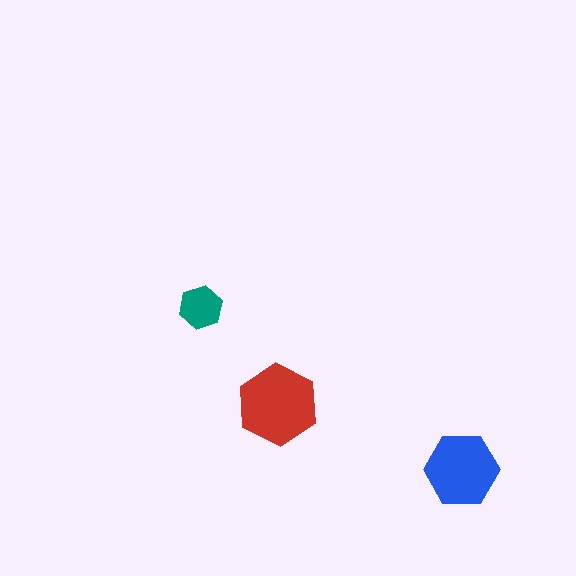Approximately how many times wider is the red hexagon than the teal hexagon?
About 2 times wider.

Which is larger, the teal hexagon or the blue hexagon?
The blue one.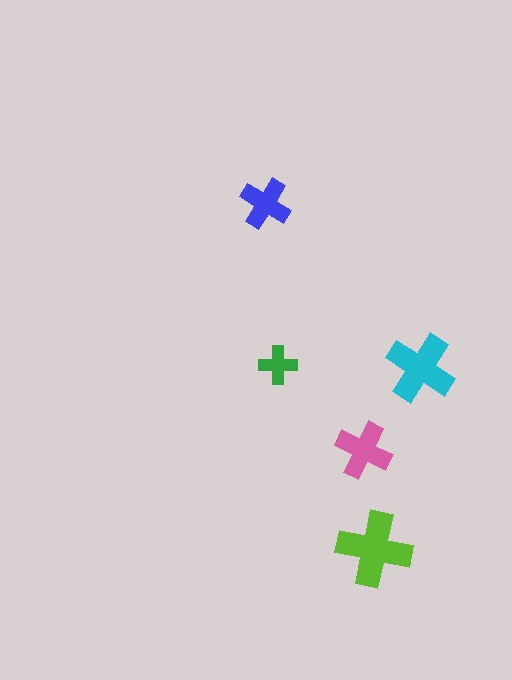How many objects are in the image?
There are 5 objects in the image.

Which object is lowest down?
The lime cross is bottommost.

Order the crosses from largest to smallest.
the lime one, the cyan one, the pink one, the blue one, the green one.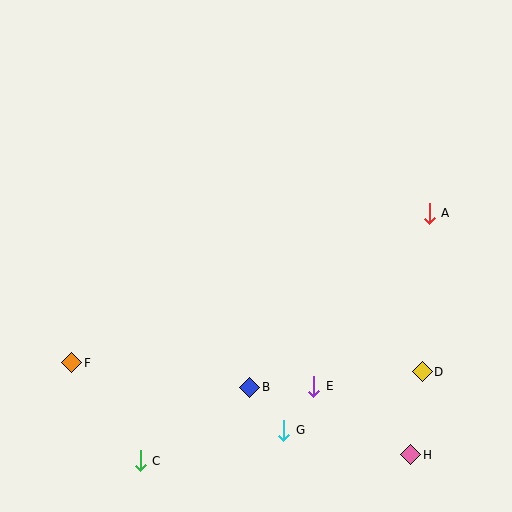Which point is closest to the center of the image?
Point B at (250, 387) is closest to the center.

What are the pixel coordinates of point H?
Point H is at (411, 455).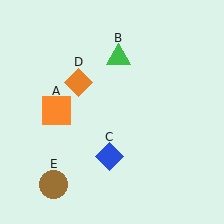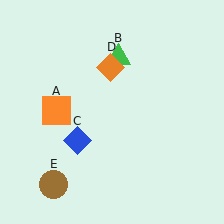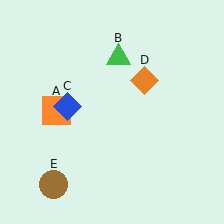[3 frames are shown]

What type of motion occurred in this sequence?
The blue diamond (object C), orange diamond (object D) rotated clockwise around the center of the scene.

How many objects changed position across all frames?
2 objects changed position: blue diamond (object C), orange diamond (object D).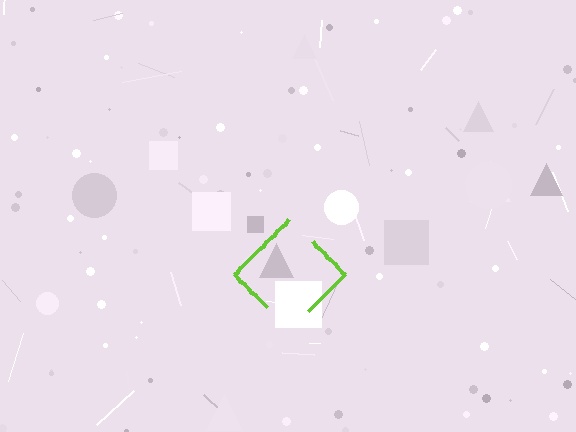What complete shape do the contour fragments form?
The contour fragments form a diamond.